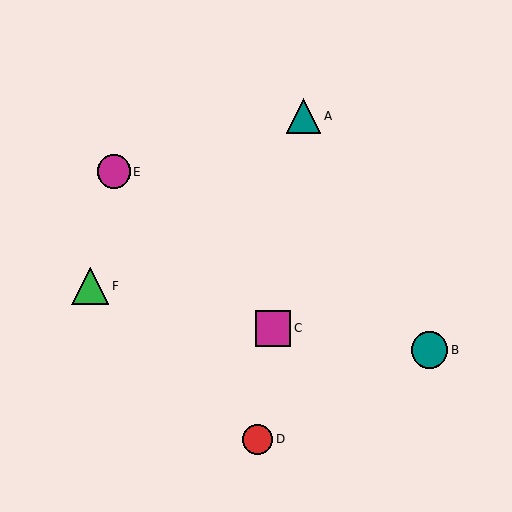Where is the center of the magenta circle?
The center of the magenta circle is at (114, 172).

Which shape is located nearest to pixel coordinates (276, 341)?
The magenta square (labeled C) at (273, 328) is nearest to that location.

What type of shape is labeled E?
Shape E is a magenta circle.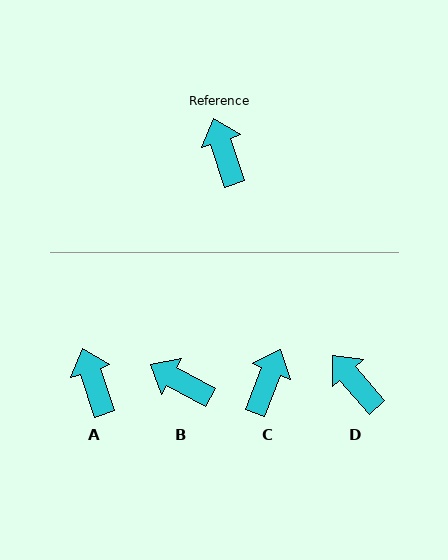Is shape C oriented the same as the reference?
No, it is off by about 40 degrees.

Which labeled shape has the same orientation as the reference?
A.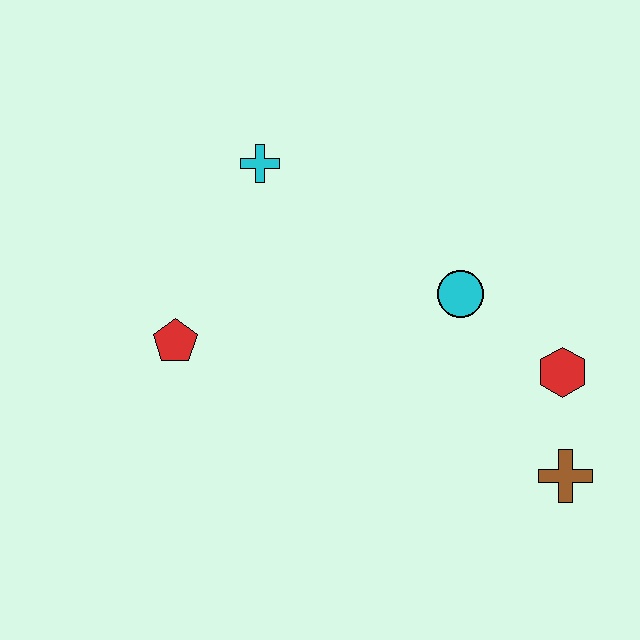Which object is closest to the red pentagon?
The cyan cross is closest to the red pentagon.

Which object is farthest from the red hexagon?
The red pentagon is farthest from the red hexagon.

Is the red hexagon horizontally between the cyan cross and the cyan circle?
No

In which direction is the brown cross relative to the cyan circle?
The brown cross is below the cyan circle.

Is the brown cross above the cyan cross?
No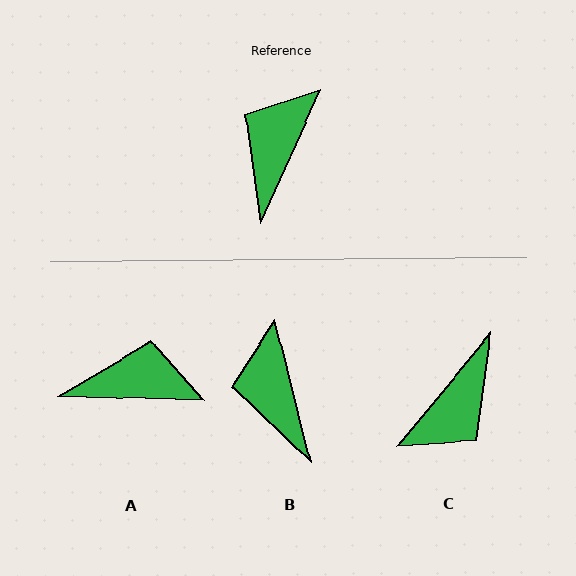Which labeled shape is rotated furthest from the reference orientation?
C, about 165 degrees away.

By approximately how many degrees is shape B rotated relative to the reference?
Approximately 39 degrees counter-clockwise.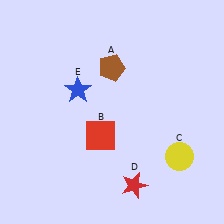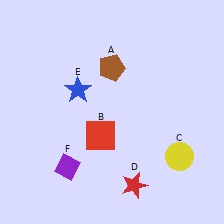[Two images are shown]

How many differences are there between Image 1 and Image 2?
There is 1 difference between the two images.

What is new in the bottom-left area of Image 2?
A purple diamond (F) was added in the bottom-left area of Image 2.